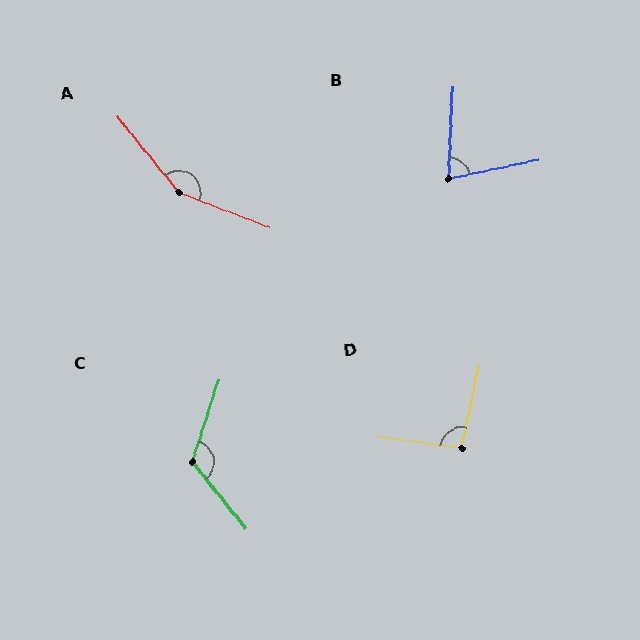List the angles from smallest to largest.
B (75°), D (94°), C (123°), A (150°).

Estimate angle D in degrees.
Approximately 94 degrees.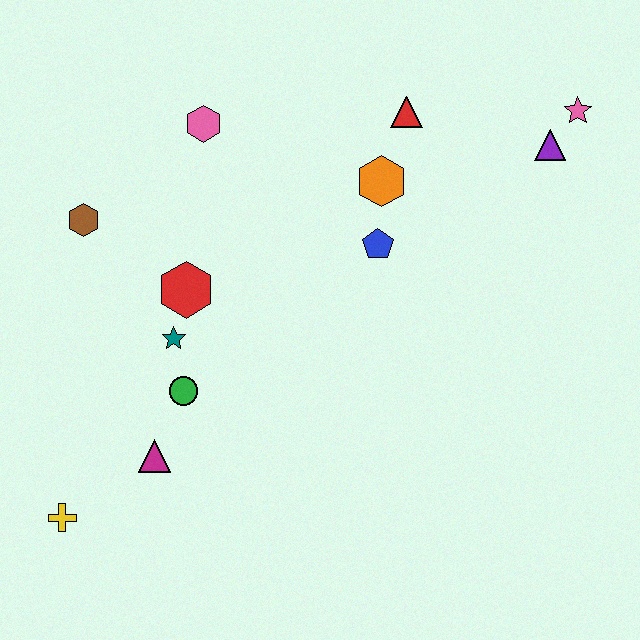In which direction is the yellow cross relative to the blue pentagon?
The yellow cross is to the left of the blue pentagon.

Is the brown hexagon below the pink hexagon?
Yes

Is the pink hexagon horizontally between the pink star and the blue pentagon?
No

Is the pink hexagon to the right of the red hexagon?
Yes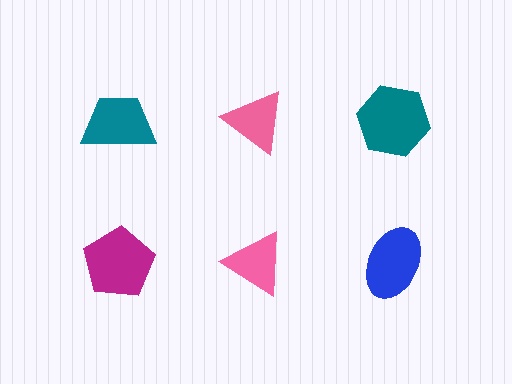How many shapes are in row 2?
3 shapes.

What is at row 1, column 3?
A teal hexagon.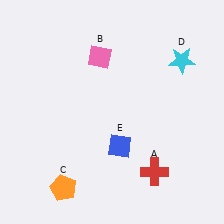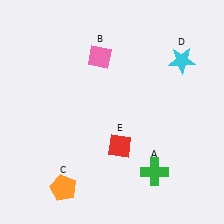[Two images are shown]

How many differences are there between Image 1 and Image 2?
There are 2 differences between the two images.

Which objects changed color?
A changed from red to green. E changed from blue to red.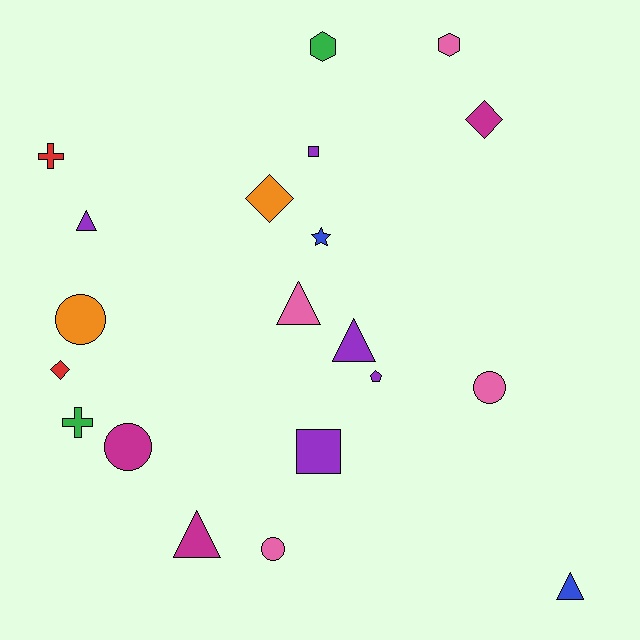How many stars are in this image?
There is 1 star.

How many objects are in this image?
There are 20 objects.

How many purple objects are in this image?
There are 5 purple objects.